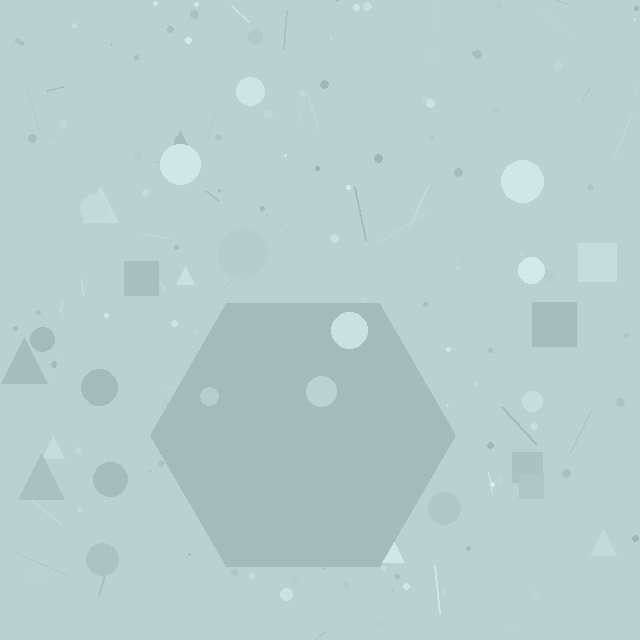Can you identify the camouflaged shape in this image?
The camouflaged shape is a hexagon.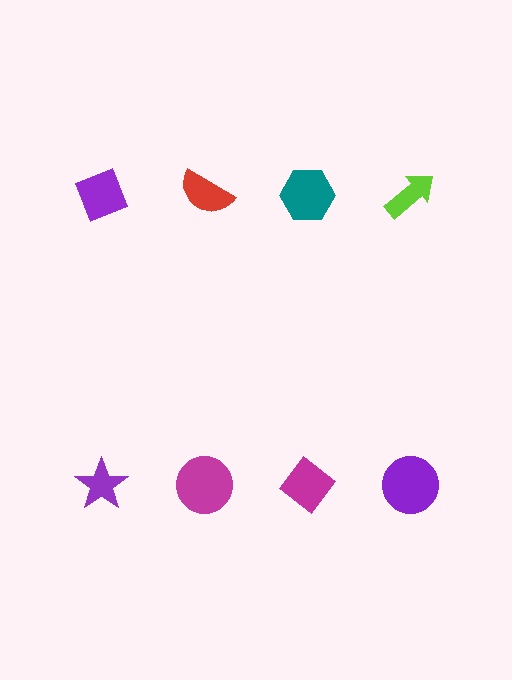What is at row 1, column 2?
A red semicircle.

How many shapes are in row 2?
4 shapes.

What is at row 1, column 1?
A purple diamond.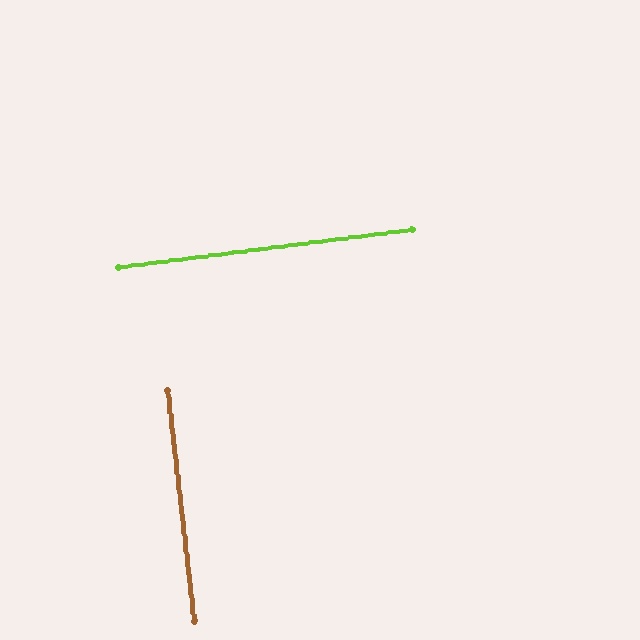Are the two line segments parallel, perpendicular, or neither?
Perpendicular — they meet at approximately 89°.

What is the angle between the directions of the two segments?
Approximately 89 degrees.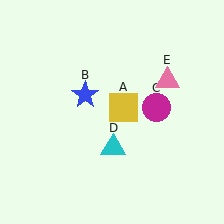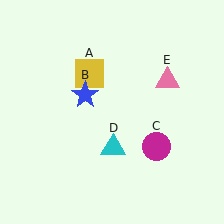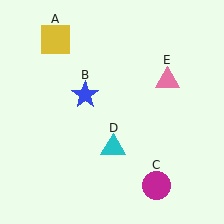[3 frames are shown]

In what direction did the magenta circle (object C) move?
The magenta circle (object C) moved down.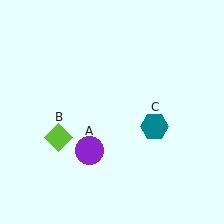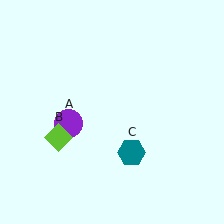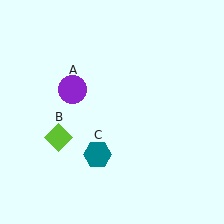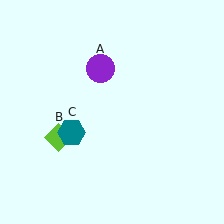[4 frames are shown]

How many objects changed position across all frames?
2 objects changed position: purple circle (object A), teal hexagon (object C).